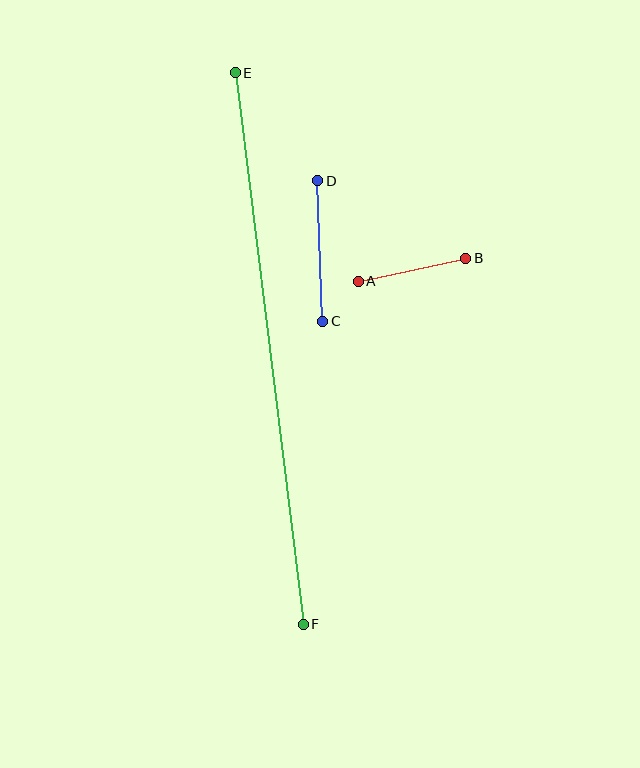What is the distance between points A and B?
The distance is approximately 110 pixels.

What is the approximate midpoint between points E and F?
The midpoint is at approximately (269, 349) pixels.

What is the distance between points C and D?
The distance is approximately 141 pixels.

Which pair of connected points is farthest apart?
Points E and F are farthest apart.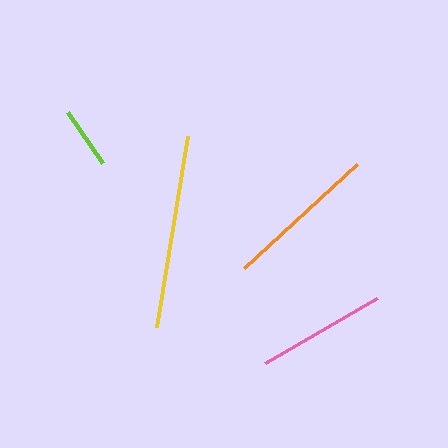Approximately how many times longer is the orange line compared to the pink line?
The orange line is approximately 1.2 times the length of the pink line.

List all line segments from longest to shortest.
From longest to shortest: yellow, orange, pink, lime.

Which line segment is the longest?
The yellow line is the longest at approximately 194 pixels.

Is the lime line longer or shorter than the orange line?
The orange line is longer than the lime line.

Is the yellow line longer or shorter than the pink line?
The yellow line is longer than the pink line.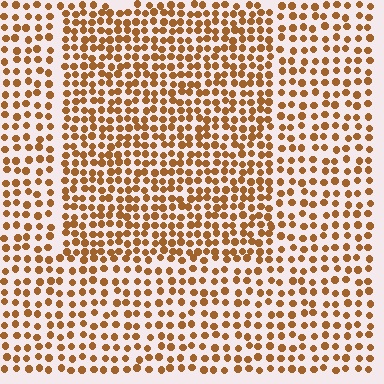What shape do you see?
I see a rectangle.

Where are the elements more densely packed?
The elements are more densely packed inside the rectangle boundary.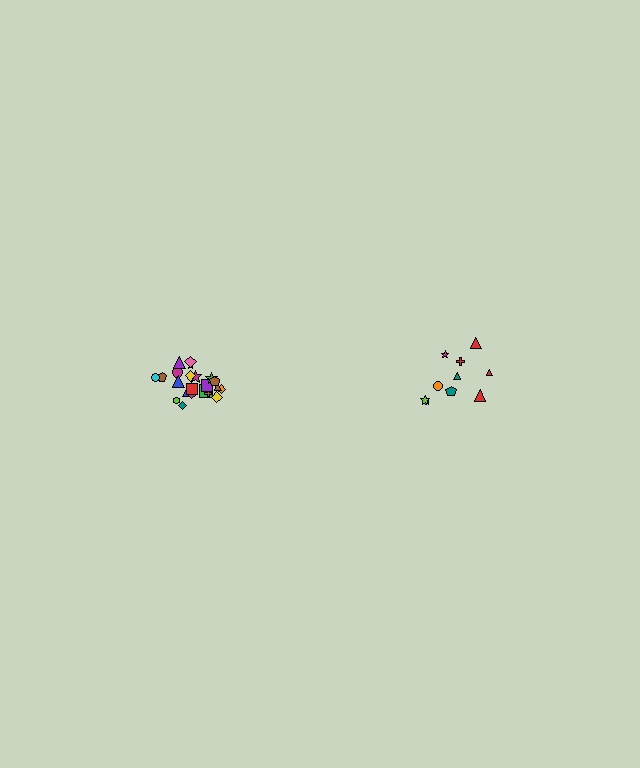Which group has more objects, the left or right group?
The left group.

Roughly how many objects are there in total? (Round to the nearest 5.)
Roughly 30 objects in total.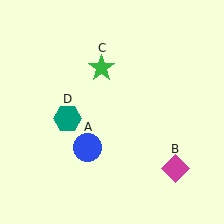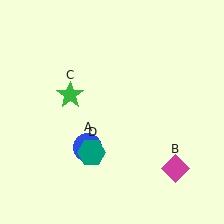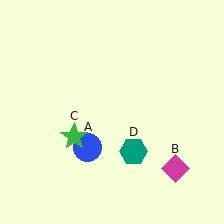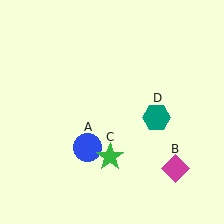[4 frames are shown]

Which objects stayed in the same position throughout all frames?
Blue circle (object A) and magenta diamond (object B) remained stationary.